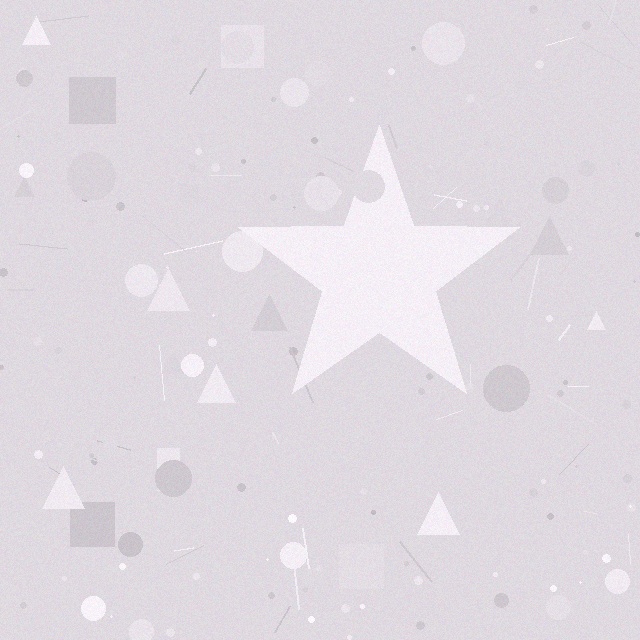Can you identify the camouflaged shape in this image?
The camouflaged shape is a star.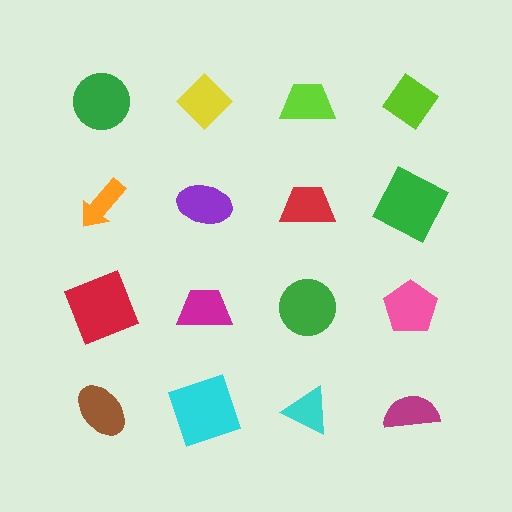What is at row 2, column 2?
A purple ellipse.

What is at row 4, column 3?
A cyan triangle.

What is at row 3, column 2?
A magenta trapezoid.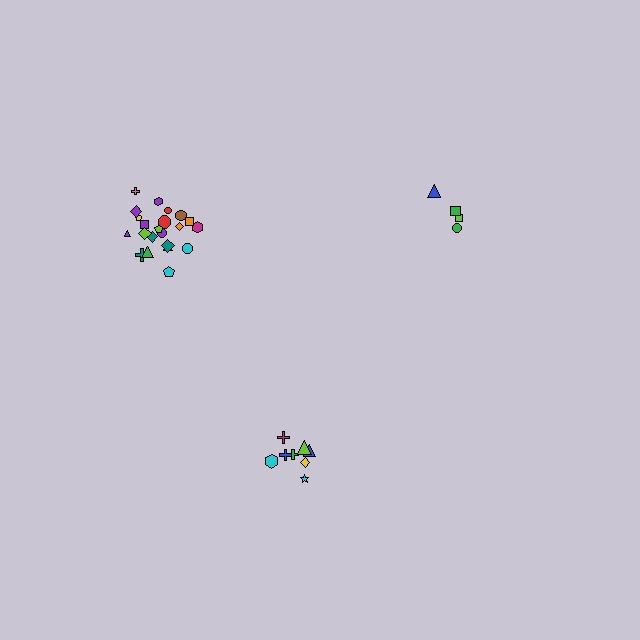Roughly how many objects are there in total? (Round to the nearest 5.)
Roughly 35 objects in total.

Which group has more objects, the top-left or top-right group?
The top-left group.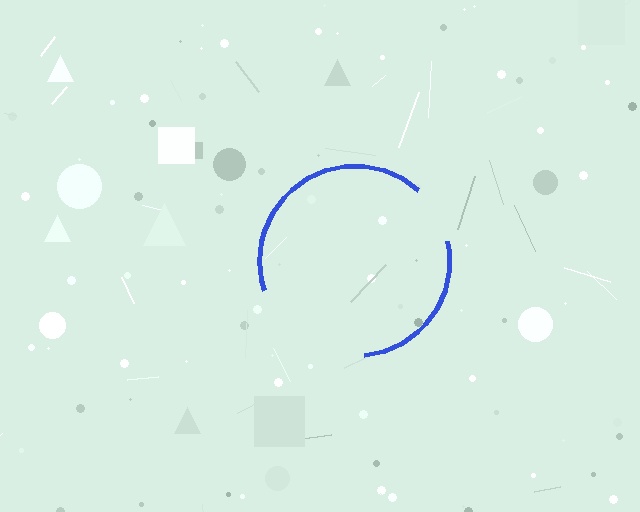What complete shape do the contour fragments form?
The contour fragments form a circle.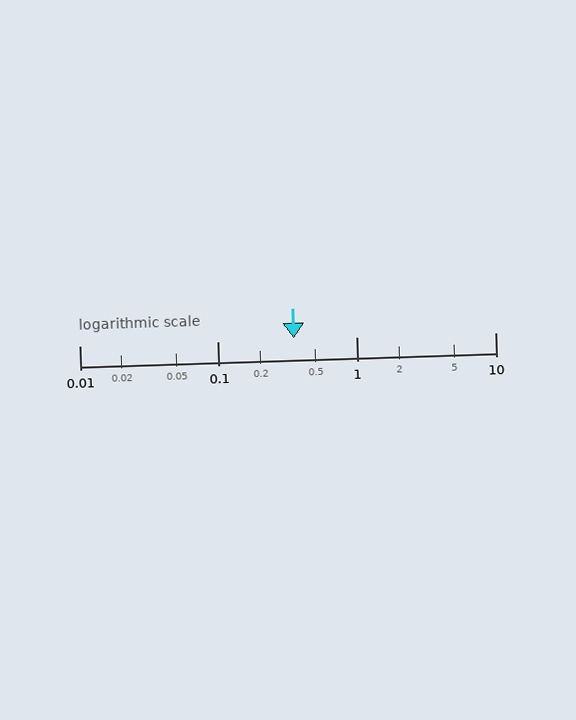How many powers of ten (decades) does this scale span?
The scale spans 3 decades, from 0.01 to 10.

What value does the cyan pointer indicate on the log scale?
The pointer indicates approximately 0.35.